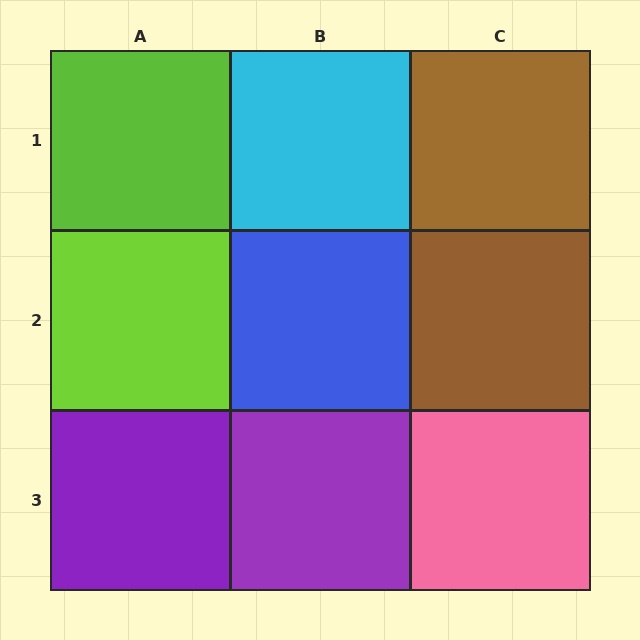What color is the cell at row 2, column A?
Lime.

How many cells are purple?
2 cells are purple.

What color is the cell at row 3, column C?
Pink.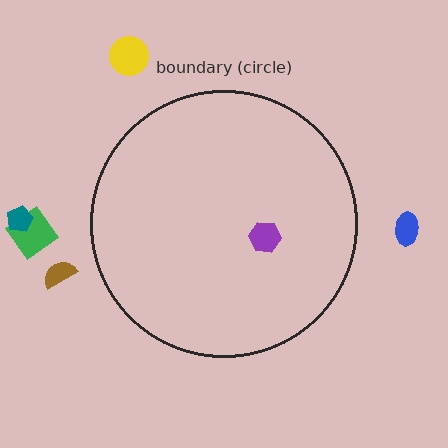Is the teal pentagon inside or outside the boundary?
Outside.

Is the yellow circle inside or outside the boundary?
Outside.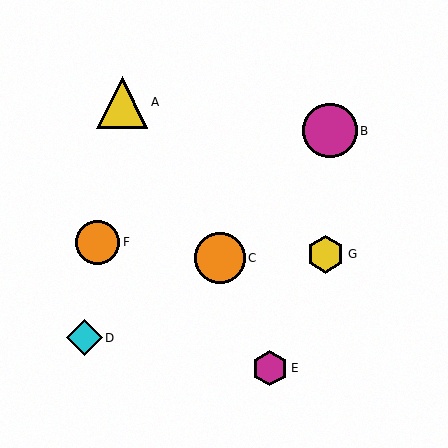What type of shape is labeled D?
Shape D is a cyan diamond.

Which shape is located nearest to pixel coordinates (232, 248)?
The orange circle (labeled C) at (220, 258) is nearest to that location.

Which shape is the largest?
The magenta circle (labeled B) is the largest.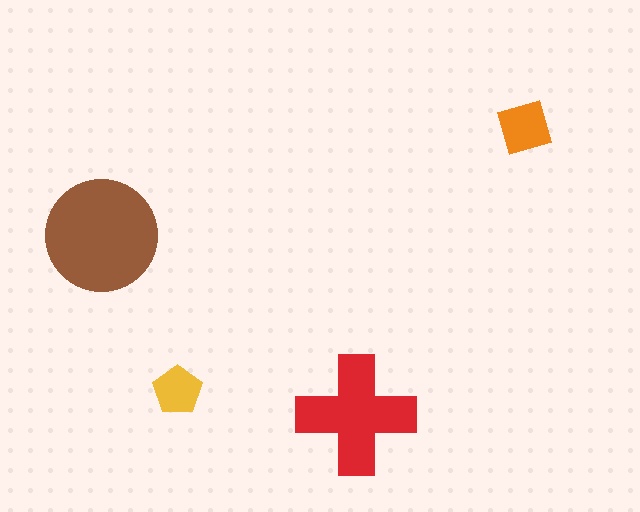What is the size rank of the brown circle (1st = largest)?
1st.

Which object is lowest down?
The red cross is bottommost.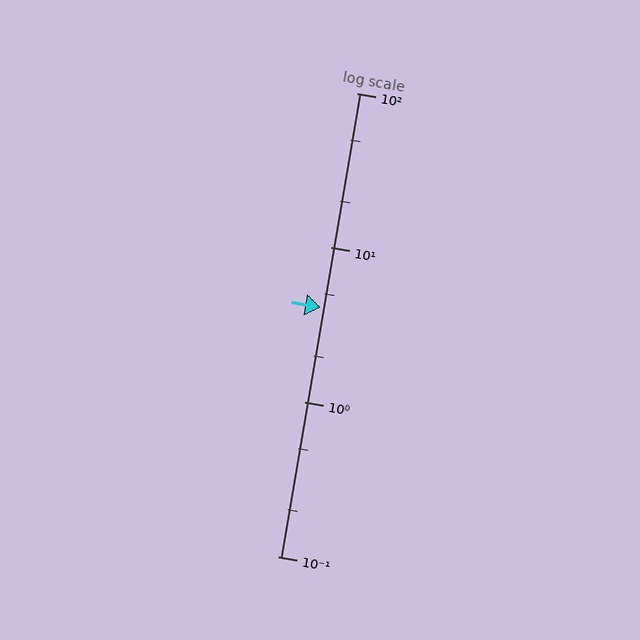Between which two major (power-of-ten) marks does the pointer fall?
The pointer is between 1 and 10.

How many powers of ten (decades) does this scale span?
The scale spans 3 decades, from 0.1 to 100.